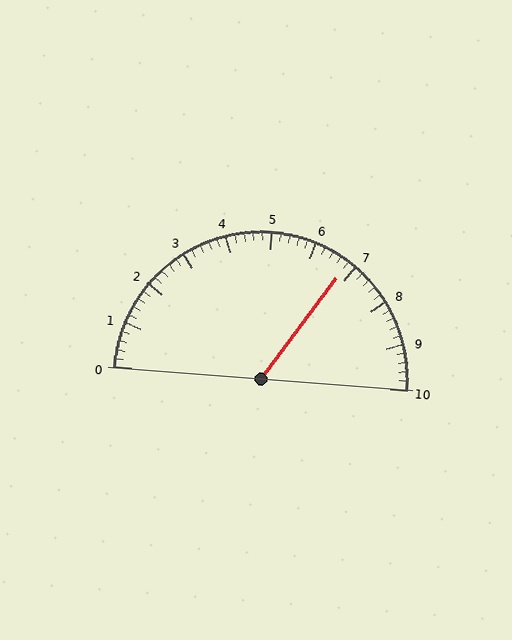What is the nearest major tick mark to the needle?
The nearest major tick mark is 7.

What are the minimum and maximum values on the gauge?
The gauge ranges from 0 to 10.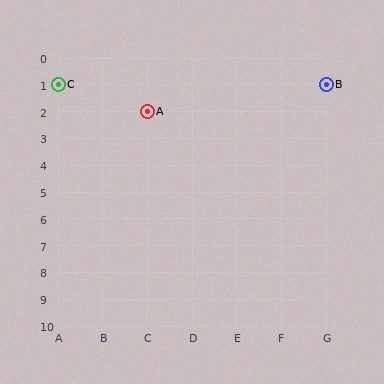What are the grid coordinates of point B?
Point B is at grid coordinates (G, 1).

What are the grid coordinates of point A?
Point A is at grid coordinates (C, 2).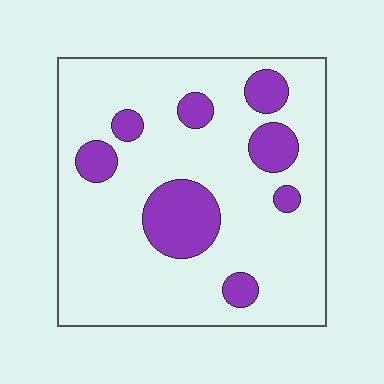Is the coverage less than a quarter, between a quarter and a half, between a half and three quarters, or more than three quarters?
Less than a quarter.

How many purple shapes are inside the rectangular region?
8.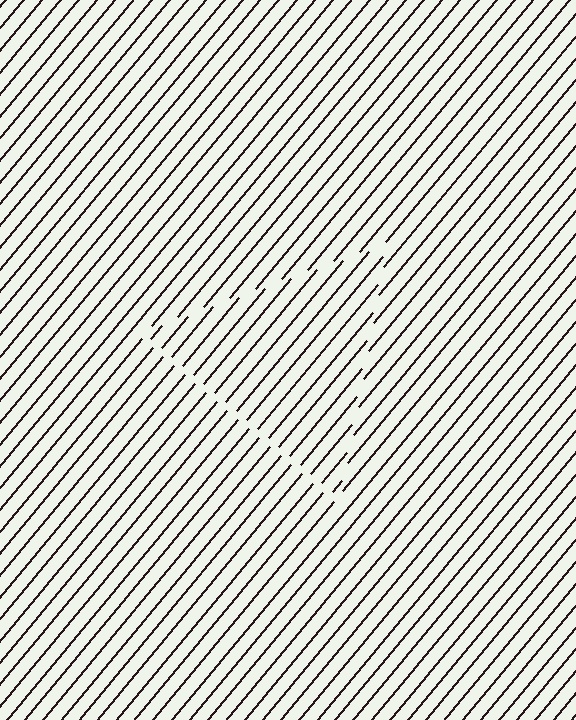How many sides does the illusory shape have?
3 sides — the line-ends trace a triangle.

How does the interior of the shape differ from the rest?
The interior of the shape contains the same grating, shifted by half a period — the contour is defined by the phase discontinuity where line-ends from the inner and outer gratings abut.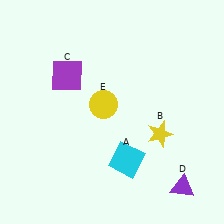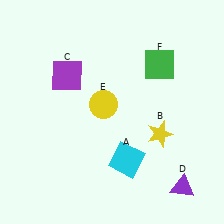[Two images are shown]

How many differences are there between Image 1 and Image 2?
There is 1 difference between the two images.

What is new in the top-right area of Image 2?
A green square (F) was added in the top-right area of Image 2.